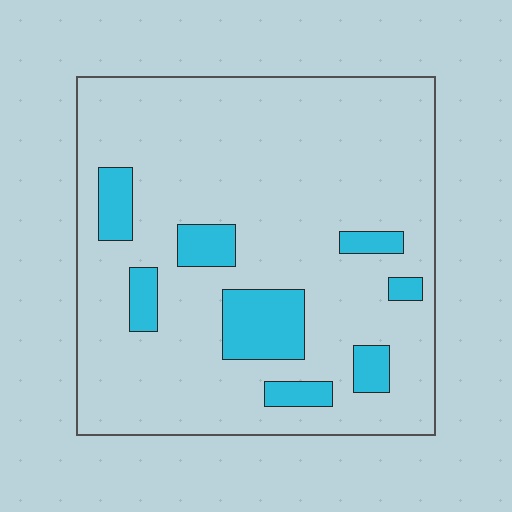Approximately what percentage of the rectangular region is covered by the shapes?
Approximately 15%.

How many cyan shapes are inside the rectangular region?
8.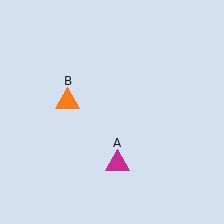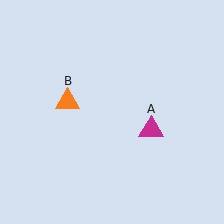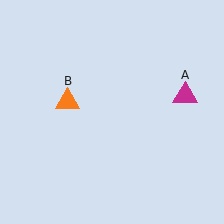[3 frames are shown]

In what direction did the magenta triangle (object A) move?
The magenta triangle (object A) moved up and to the right.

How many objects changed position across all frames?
1 object changed position: magenta triangle (object A).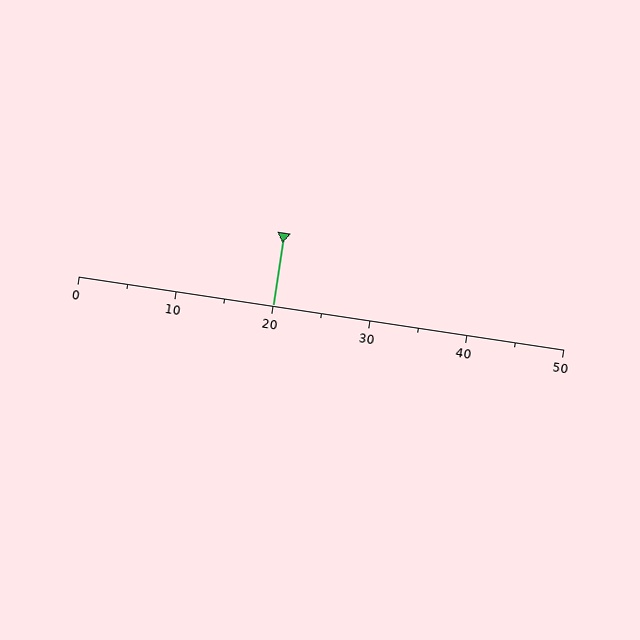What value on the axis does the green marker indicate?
The marker indicates approximately 20.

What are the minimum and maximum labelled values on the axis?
The axis runs from 0 to 50.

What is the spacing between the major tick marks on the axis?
The major ticks are spaced 10 apart.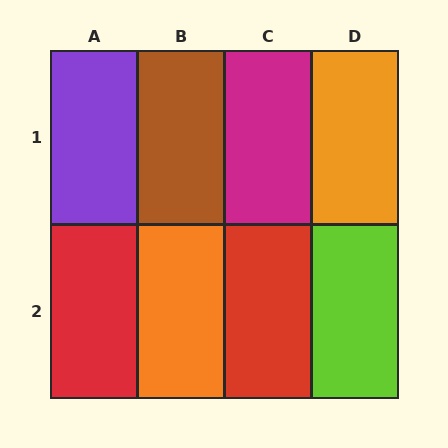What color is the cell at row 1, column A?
Purple.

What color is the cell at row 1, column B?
Brown.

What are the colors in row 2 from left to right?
Red, orange, red, lime.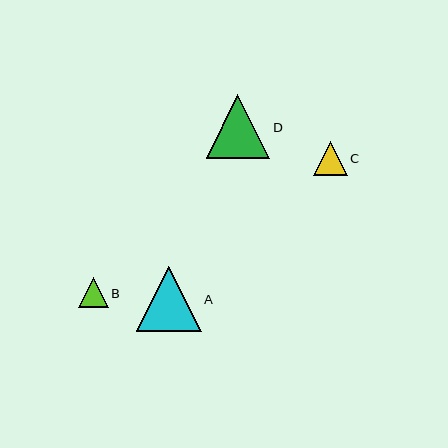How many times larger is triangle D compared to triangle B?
Triangle D is approximately 2.1 times the size of triangle B.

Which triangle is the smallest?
Triangle B is the smallest with a size of approximately 30 pixels.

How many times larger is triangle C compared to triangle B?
Triangle C is approximately 1.1 times the size of triangle B.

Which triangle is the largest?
Triangle A is the largest with a size of approximately 65 pixels.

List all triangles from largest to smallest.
From largest to smallest: A, D, C, B.